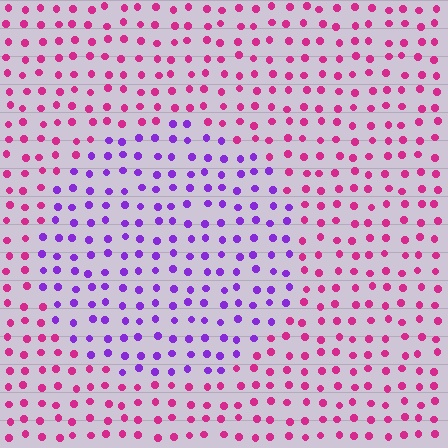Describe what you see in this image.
The image is filled with small magenta elements in a uniform arrangement. A circle-shaped region is visible where the elements are tinted to a slightly different hue, forming a subtle color boundary.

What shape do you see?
I see a circle.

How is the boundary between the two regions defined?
The boundary is defined purely by a slight shift in hue (about 53 degrees). Spacing, size, and orientation are identical on both sides.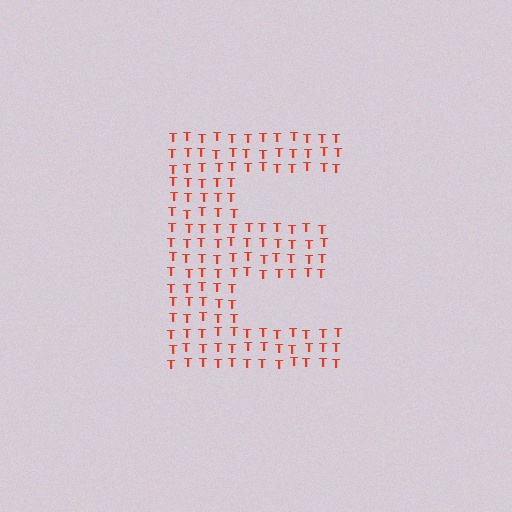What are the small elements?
The small elements are letter T's.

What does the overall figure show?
The overall figure shows the letter E.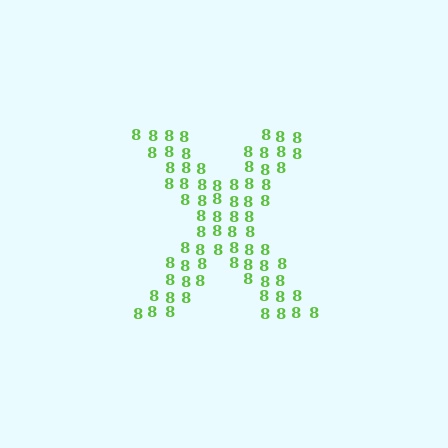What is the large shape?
The large shape is the letter X.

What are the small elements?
The small elements are digit 8's.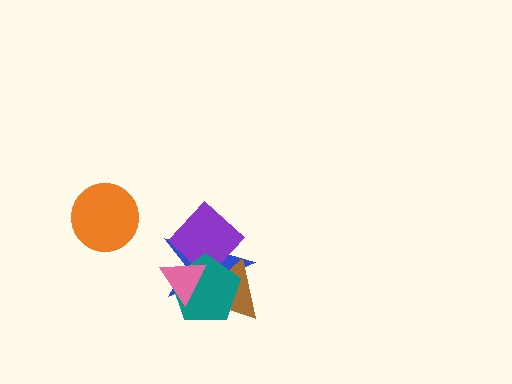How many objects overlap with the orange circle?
0 objects overlap with the orange circle.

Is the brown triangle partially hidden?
Yes, it is partially covered by another shape.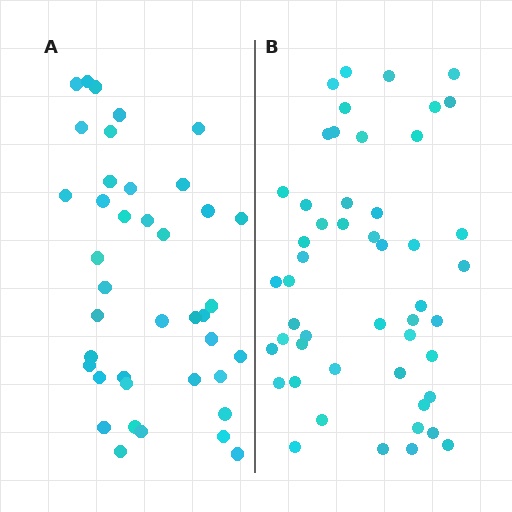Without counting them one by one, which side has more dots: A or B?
Region B (the right region) has more dots.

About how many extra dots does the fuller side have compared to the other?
Region B has roughly 10 or so more dots than region A.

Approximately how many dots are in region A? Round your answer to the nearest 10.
About 40 dots.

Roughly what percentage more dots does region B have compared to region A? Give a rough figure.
About 25% more.